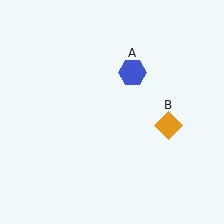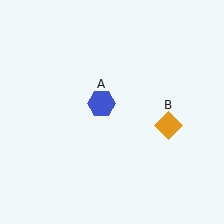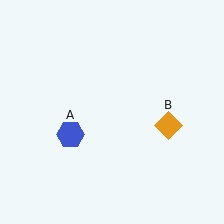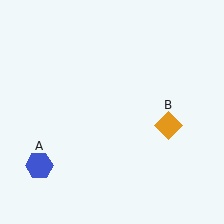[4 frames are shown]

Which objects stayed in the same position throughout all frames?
Orange diamond (object B) remained stationary.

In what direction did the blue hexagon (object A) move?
The blue hexagon (object A) moved down and to the left.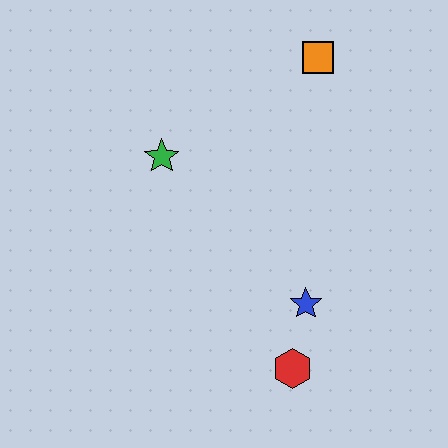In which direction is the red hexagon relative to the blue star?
The red hexagon is below the blue star.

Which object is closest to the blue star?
The red hexagon is closest to the blue star.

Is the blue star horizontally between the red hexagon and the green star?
No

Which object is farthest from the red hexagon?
The orange square is farthest from the red hexagon.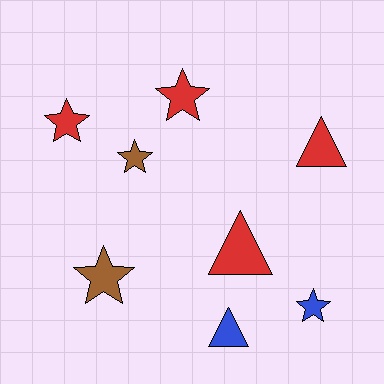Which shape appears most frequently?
Star, with 5 objects.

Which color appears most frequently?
Red, with 4 objects.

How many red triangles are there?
There are 2 red triangles.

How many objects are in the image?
There are 8 objects.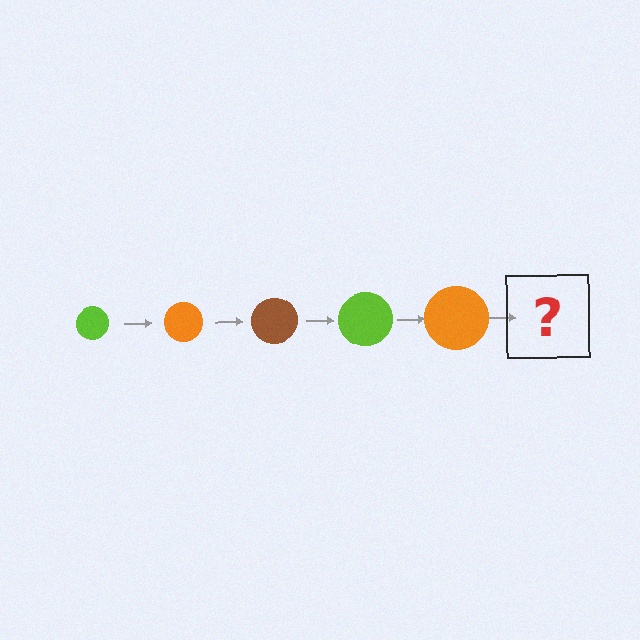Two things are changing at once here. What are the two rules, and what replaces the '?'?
The two rules are that the circle grows larger each step and the color cycles through lime, orange, and brown. The '?' should be a brown circle, larger than the previous one.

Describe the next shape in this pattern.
It should be a brown circle, larger than the previous one.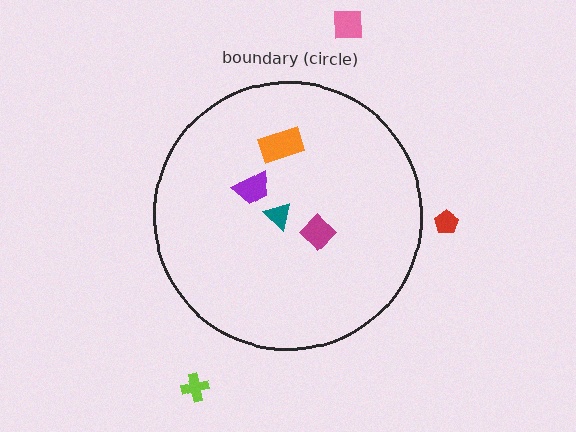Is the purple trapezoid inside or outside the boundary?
Inside.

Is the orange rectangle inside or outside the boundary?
Inside.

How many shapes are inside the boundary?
4 inside, 3 outside.